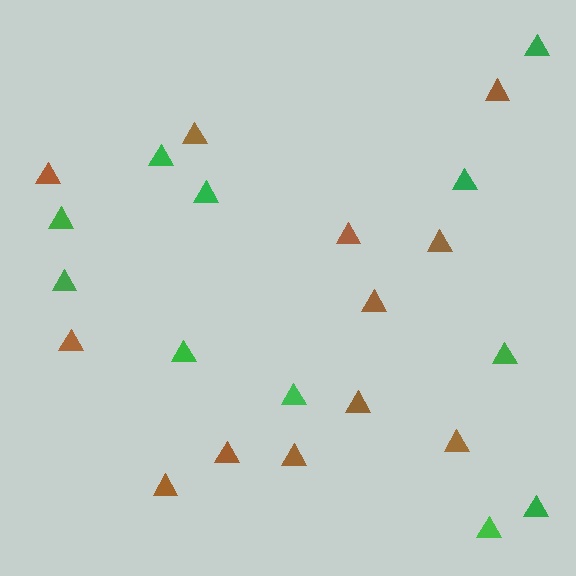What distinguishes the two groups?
There are 2 groups: one group of brown triangles (12) and one group of green triangles (11).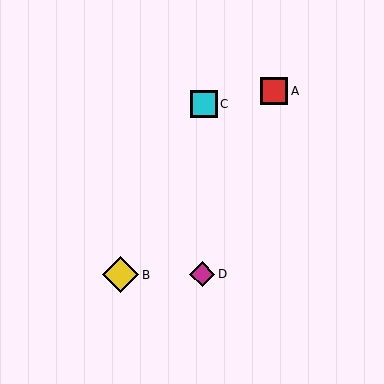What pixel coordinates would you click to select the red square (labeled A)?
Click at (274, 91) to select the red square A.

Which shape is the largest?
The yellow diamond (labeled B) is the largest.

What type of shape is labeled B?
Shape B is a yellow diamond.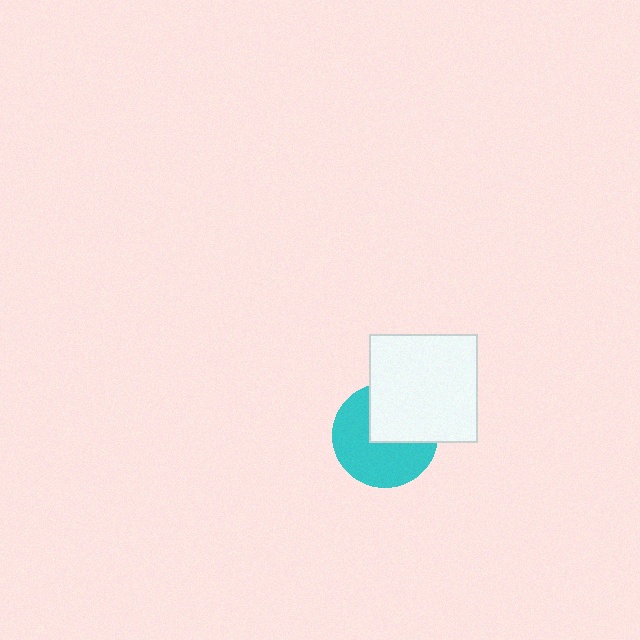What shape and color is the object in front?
The object in front is a white square.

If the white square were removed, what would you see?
You would see the complete cyan circle.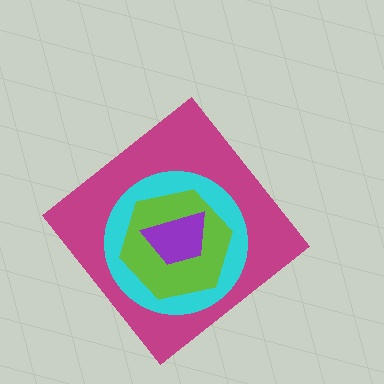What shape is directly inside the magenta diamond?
The cyan circle.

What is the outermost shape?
The magenta diamond.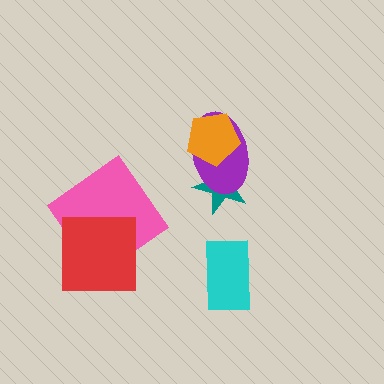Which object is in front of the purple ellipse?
The orange pentagon is in front of the purple ellipse.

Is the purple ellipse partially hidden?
Yes, it is partially covered by another shape.